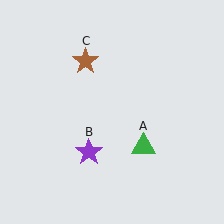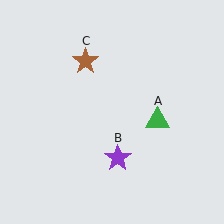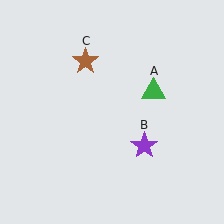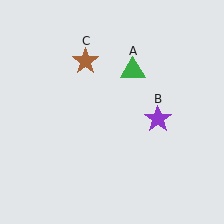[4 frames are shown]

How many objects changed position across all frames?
2 objects changed position: green triangle (object A), purple star (object B).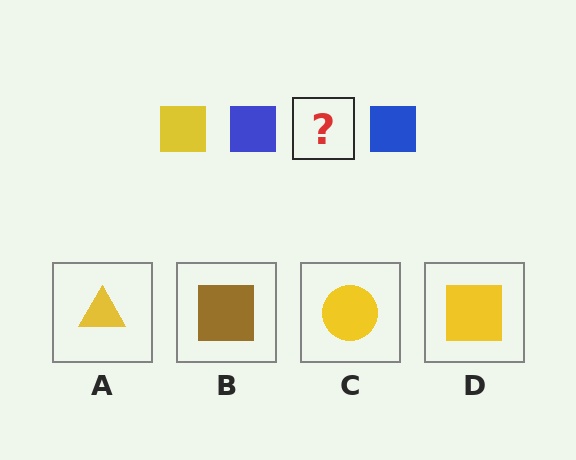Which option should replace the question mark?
Option D.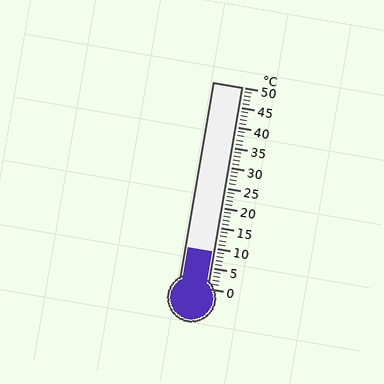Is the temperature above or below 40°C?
The temperature is below 40°C.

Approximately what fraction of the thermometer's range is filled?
The thermometer is filled to approximately 20% of its range.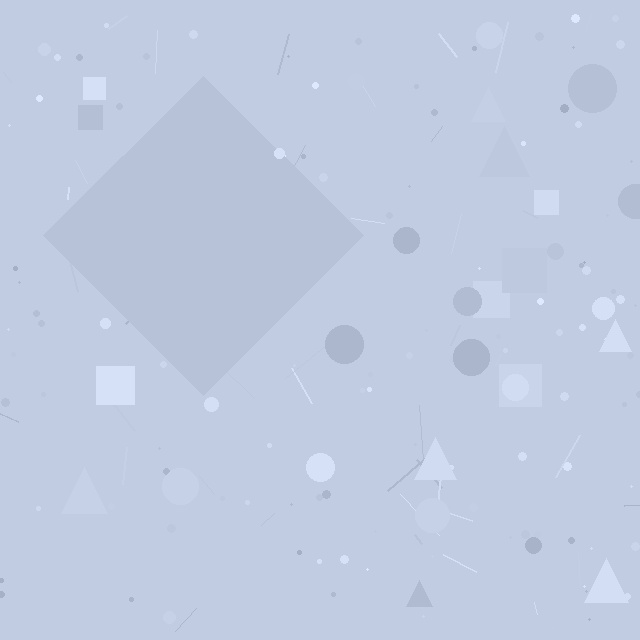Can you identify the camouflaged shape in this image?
The camouflaged shape is a diamond.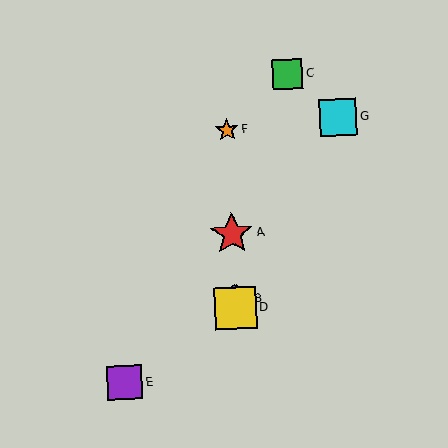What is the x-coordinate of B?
Object B is at x≈235.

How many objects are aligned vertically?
4 objects (A, B, D, F) are aligned vertically.